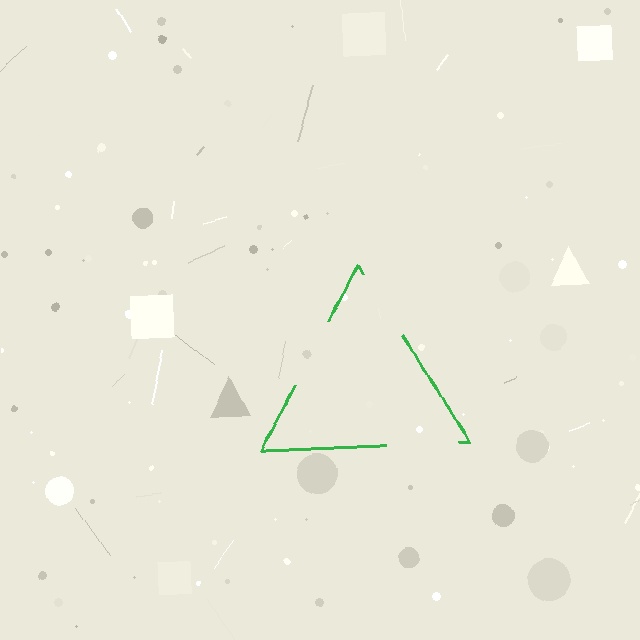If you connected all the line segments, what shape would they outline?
They would outline a triangle.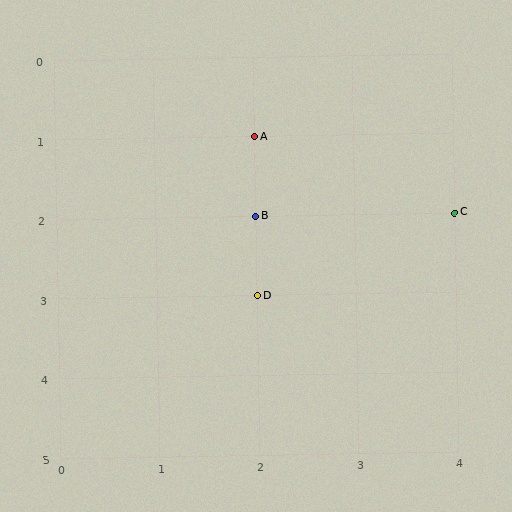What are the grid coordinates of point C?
Point C is at grid coordinates (4, 2).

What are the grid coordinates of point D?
Point D is at grid coordinates (2, 3).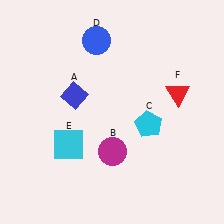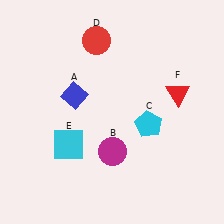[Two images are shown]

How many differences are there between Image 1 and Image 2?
There is 1 difference between the two images.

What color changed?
The circle (D) changed from blue in Image 1 to red in Image 2.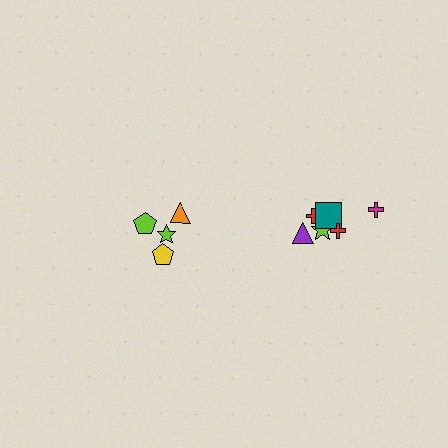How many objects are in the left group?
There are 4 objects.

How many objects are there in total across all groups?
There are 10 objects.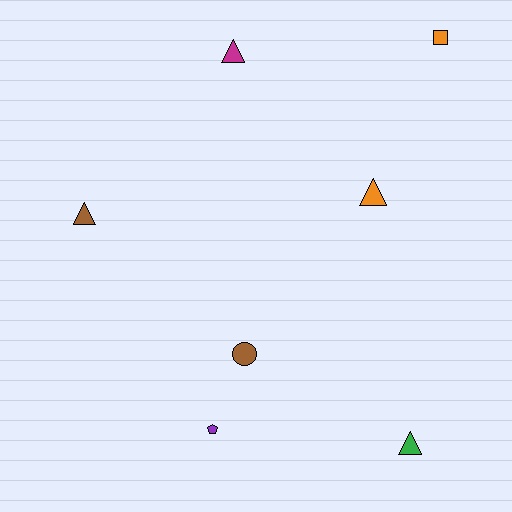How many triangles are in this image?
There are 4 triangles.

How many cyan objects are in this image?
There are no cyan objects.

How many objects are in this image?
There are 7 objects.